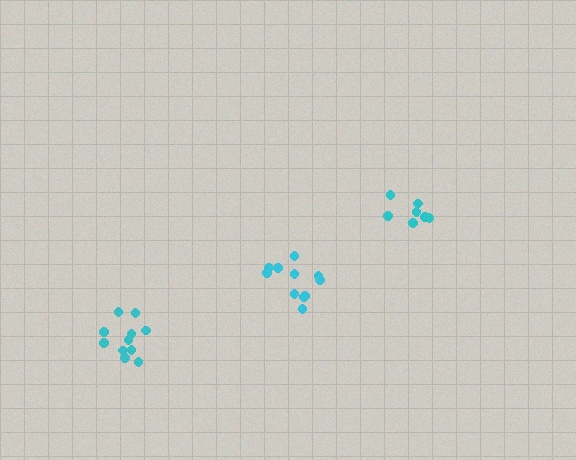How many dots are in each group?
Group 1: 11 dots, Group 2: 7 dots, Group 3: 11 dots (29 total).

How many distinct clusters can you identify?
There are 3 distinct clusters.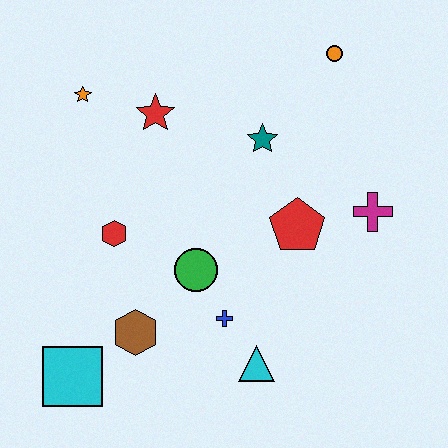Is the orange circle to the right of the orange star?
Yes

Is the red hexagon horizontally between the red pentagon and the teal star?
No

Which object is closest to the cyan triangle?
The blue cross is closest to the cyan triangle.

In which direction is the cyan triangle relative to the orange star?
The cyan triangle is below the orange star.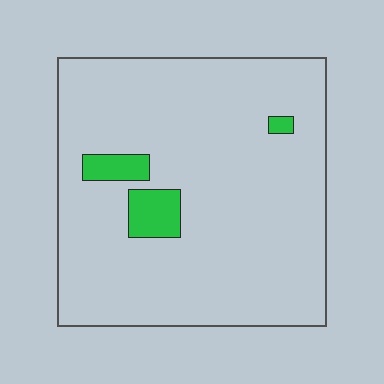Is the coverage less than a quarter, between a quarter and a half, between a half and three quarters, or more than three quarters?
Less than a quarter.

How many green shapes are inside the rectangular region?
3.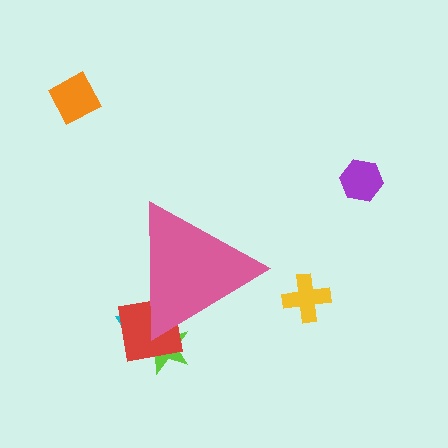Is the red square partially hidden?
Yes, the red square is partially hidden behind the pink triangle.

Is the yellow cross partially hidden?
No, the yellow cross is fully visible.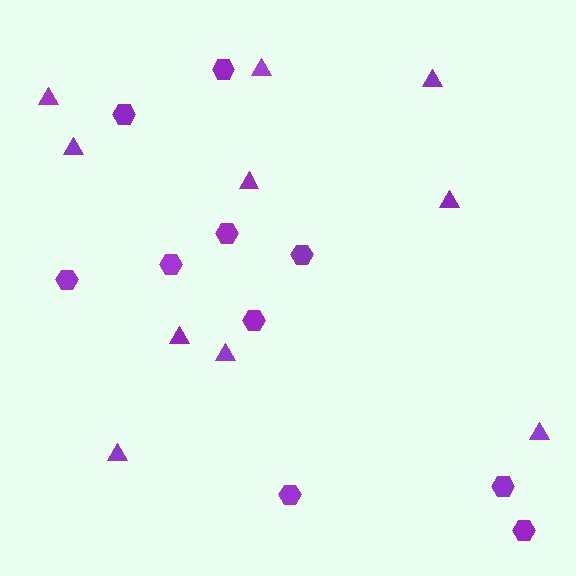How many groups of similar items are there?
There are 2 groups: one group of triangles (10) and one group of hexagons (10).